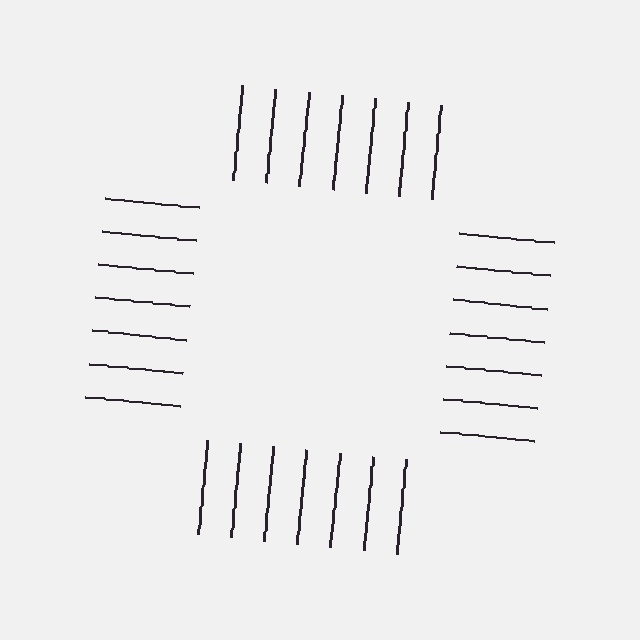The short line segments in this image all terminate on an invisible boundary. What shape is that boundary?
An illusory square — the line segments terminate on its edges but no continuous stroke is drawn.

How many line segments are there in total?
28 — 7 along each of the 4 edges.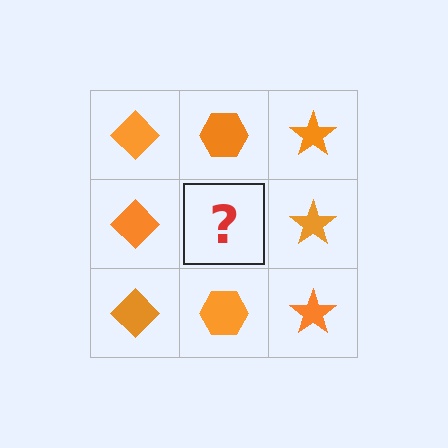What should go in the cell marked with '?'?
The missing cell should contain an orange hexagon.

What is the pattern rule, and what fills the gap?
The rule is that each column has a consistent shape. The gap should be filled with an orange hexagon.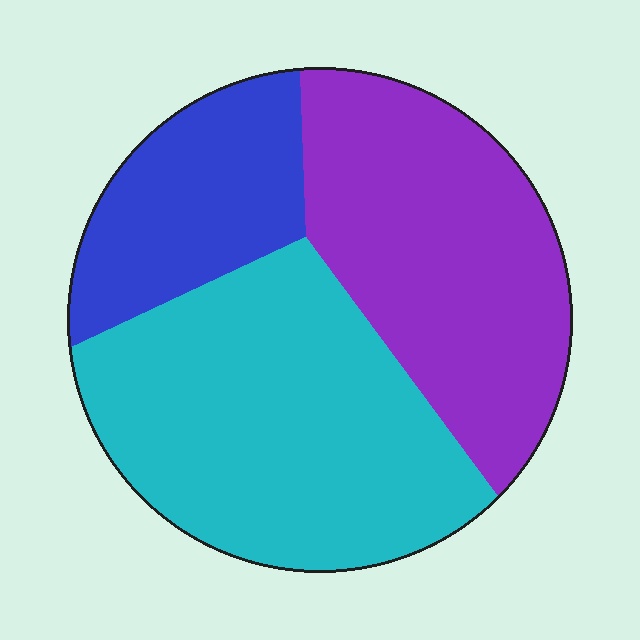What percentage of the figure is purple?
Purple covers about 35% of the figure.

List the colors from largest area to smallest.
From largest to smallest: cyan, purple, blue.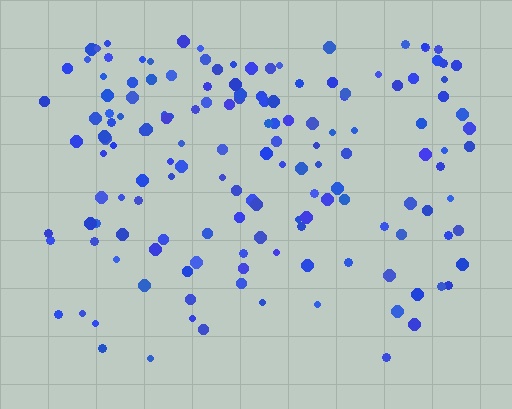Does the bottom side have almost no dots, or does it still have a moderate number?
Still a moderate number, just noticeably fewer than the top.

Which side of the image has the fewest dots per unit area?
The bottom.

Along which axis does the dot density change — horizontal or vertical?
Vertical.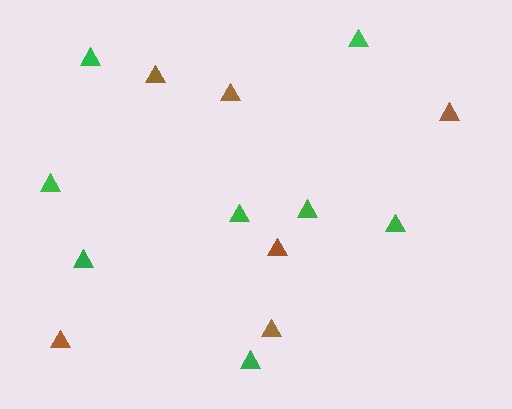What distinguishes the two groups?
There are 2 groups: one group of green triangles (8) and one group of brown triangles (6).